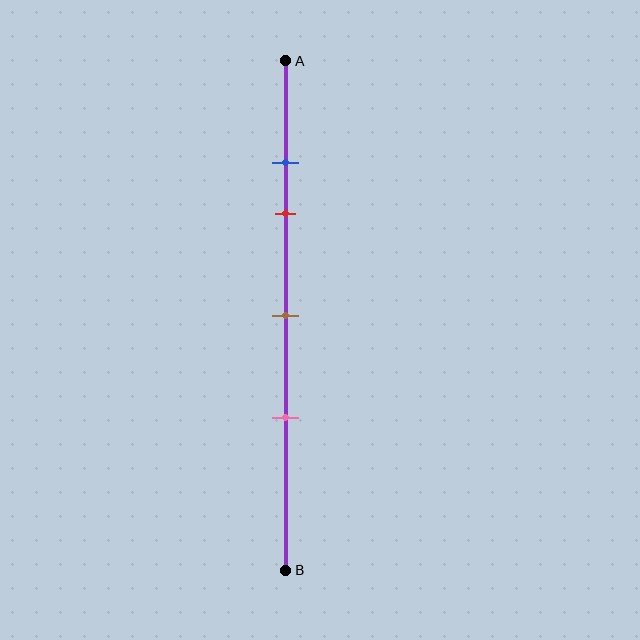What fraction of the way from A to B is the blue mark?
The blue mark is approximately 20% (0.2) of the way from A to B.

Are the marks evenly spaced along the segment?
No, the marks are not evenly spaced.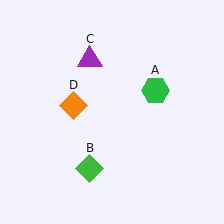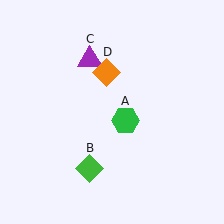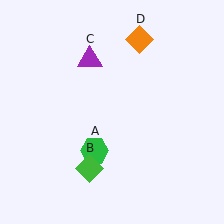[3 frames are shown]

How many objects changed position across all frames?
2 objects changed position: green hexagon (object A), orange diamond (object D).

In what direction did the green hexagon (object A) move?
The green hexagon (object A) moved down and to the left.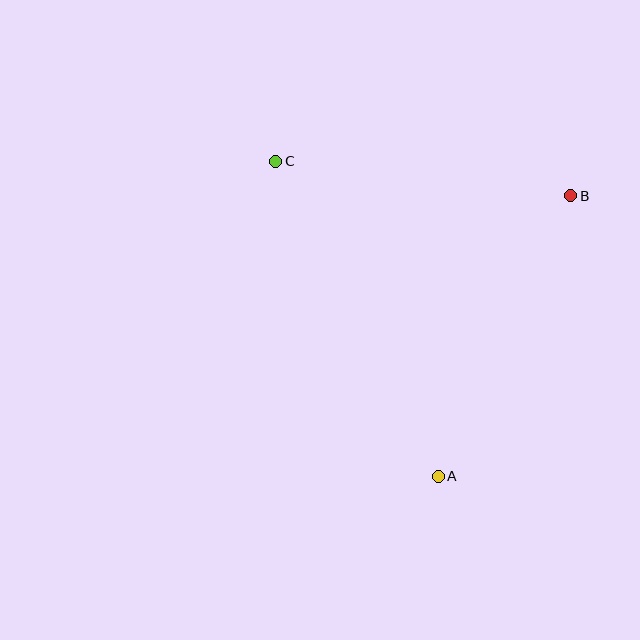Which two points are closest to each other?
Points B and C are closest to each other.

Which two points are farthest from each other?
Points A and C are farthest from each other.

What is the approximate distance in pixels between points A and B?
The distance between A and B is approximately 310 pixels.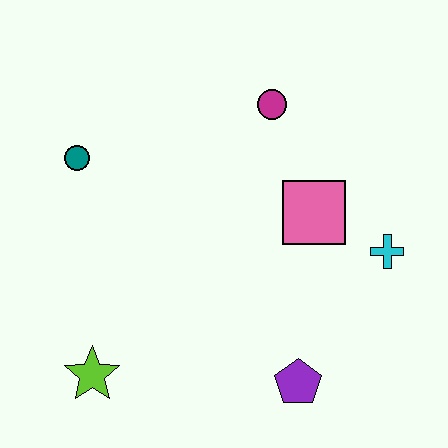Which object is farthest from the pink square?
The lime star is farthest from the pink square.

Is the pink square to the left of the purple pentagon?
No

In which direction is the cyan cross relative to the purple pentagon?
The cyan cross is above the purple pentagon.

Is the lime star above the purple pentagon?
Yes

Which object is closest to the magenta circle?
The pink square is closest to the magenta circle.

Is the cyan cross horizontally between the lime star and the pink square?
No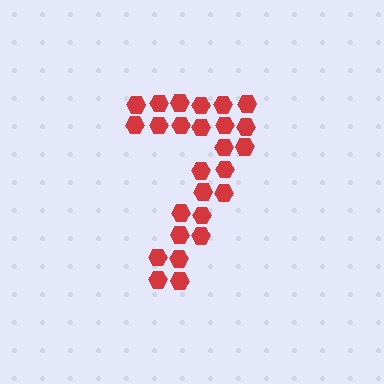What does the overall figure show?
The overall figure shows the digit 7.